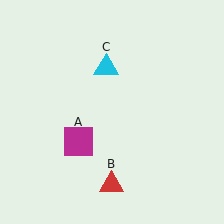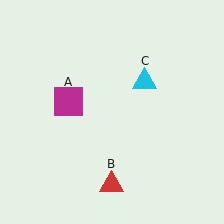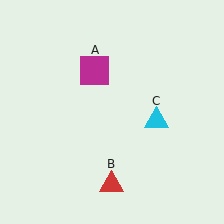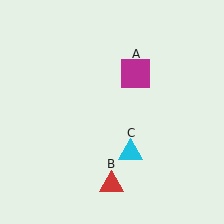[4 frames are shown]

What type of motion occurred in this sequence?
The magenta square (object A), cyan triangle (object C) rotated clockwise around the center of the scene.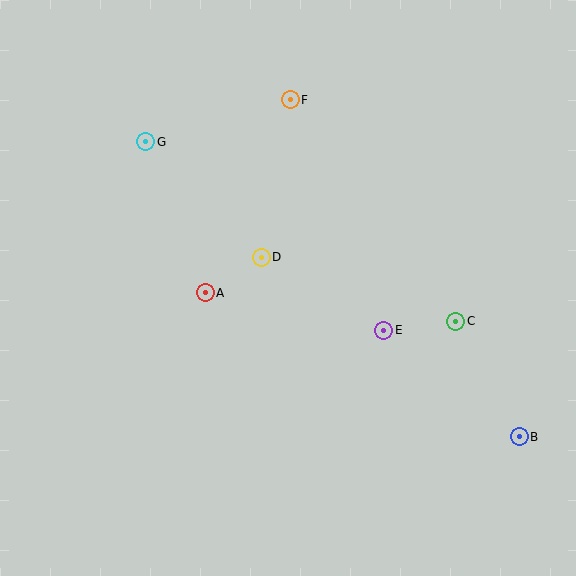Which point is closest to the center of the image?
Point D at (261, 257) is closest to the center.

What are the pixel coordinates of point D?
Point D is at (261, 257).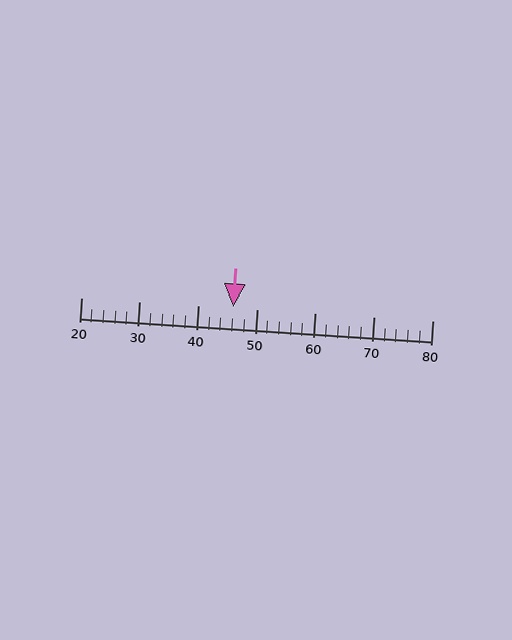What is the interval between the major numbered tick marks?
The major tick marks are spaced 10 units apart.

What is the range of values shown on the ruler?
The ruler shows values from 20 to 80.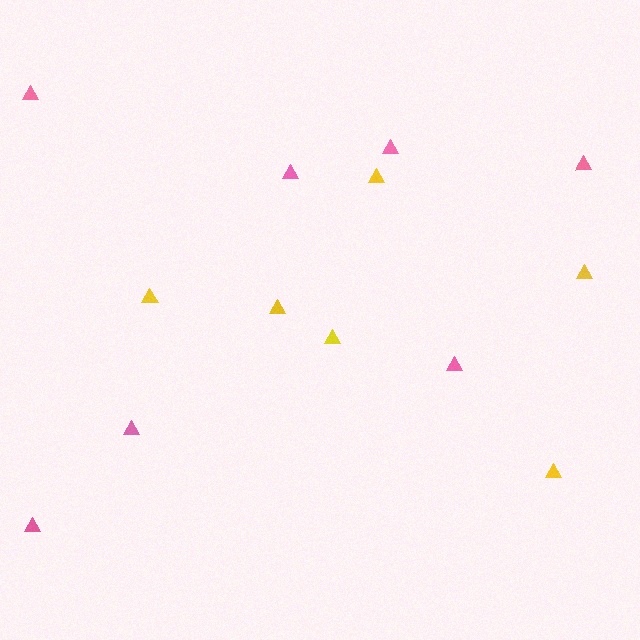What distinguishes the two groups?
There are 2 groups: one group of pink triangles (7) and one group of yellow triangles (6).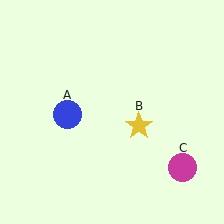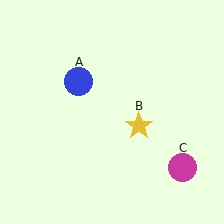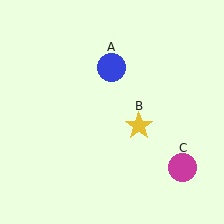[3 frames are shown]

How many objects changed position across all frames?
1 object changed position: blue circle (object A).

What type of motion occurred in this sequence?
The blue circle (object A) rotated clockwise around the center of the scene.